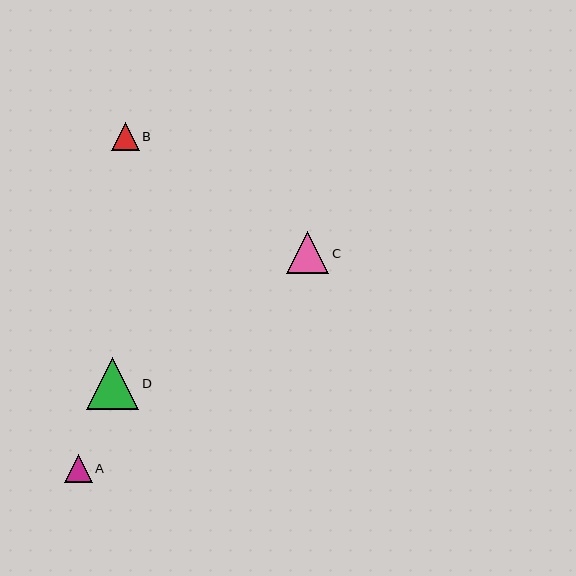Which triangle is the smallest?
Triangle B is the smallest with a size of approximately 28 pixels.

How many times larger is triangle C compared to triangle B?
Triangle C is approximately 1.5 times the size of triangle B.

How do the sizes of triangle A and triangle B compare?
Triangle A and triangle B are approximately the same size.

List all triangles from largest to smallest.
From largest to smallest: D, C, A, B.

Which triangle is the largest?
Triangle D is the largest with a size of approximately 52 pixels.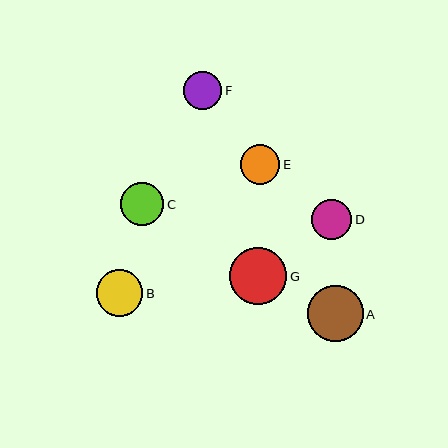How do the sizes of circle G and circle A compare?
Circle G and circle A are approximately the same size.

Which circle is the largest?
Circle G is the largest with a size of approximately 57 pixels.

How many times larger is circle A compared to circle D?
Circle A is approximately 1.4 times the size of circle D.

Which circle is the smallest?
Circle F is the smallest with a size of approximately 38 pixels.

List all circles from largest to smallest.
From largest to smallest: G, A, B, C, D, E, F.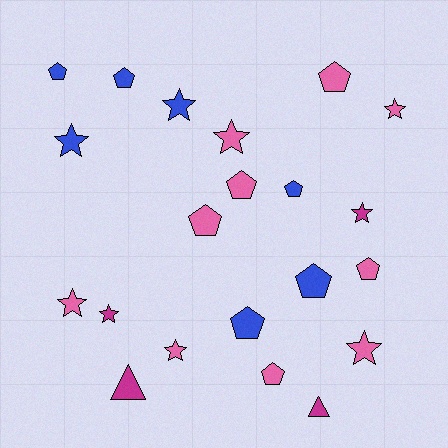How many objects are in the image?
There are 21 objects.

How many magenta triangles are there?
There are 2 magenta triangles.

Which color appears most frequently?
Pink, with 10 objects.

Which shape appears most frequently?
Pentagon, with 10 objects.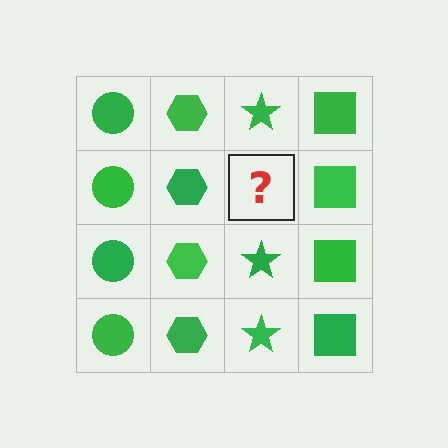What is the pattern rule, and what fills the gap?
The rule is that each column has a consistent shape. The gap should be filled with a green star.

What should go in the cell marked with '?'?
The missing cell should contain a green star.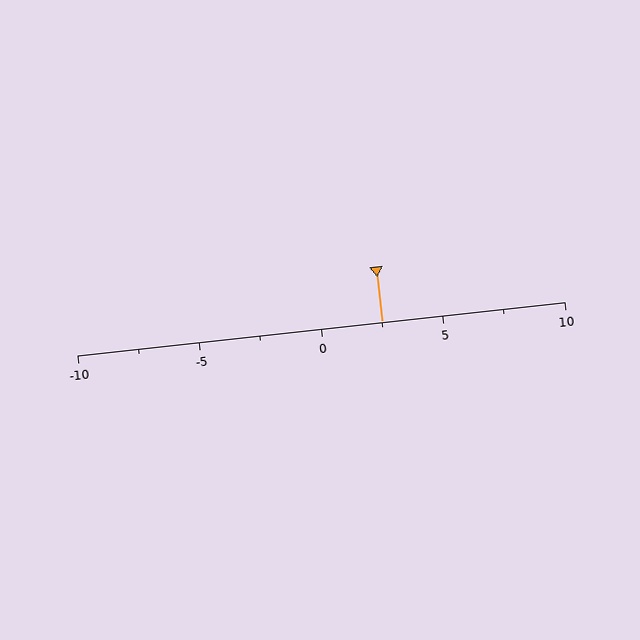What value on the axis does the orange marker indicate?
The marker indicates approximately 2.5.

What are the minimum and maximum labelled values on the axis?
The axis runs from -10 to 10.